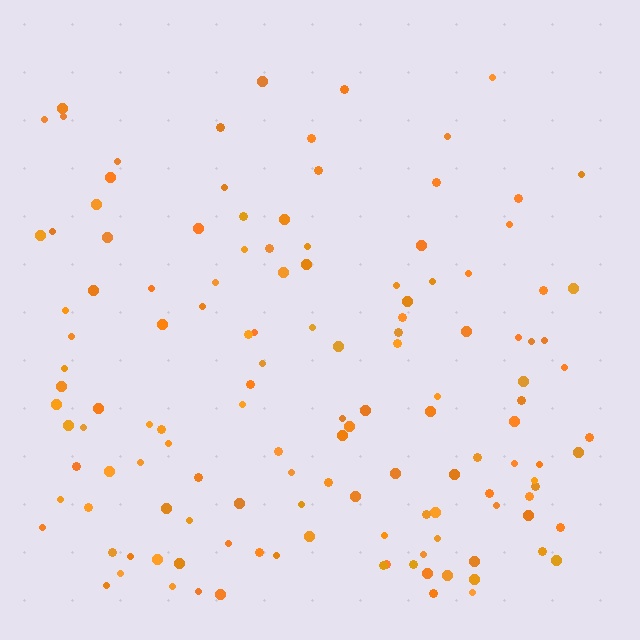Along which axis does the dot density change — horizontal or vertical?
Vertical.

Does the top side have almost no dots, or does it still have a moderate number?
Still a moderate number, just noticeably fewer than the bottom.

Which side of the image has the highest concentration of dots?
The bottom.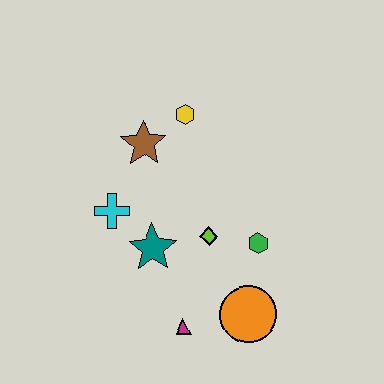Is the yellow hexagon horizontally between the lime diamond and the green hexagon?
No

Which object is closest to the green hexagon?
The lime diamond is closest to the green hexagon.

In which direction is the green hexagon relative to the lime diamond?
The green hexagon is to the right of the lime diamond.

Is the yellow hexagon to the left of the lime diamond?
Yes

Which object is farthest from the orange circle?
The yellow hexagon is farthest from the orange circle.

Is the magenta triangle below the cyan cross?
Yes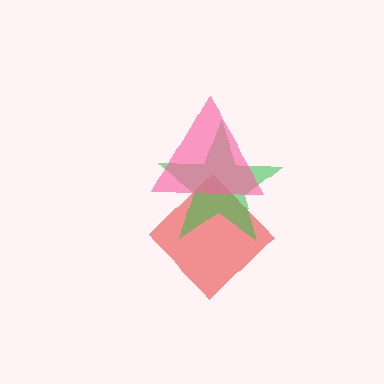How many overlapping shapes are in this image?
There are 3 overlapping shapes in the image.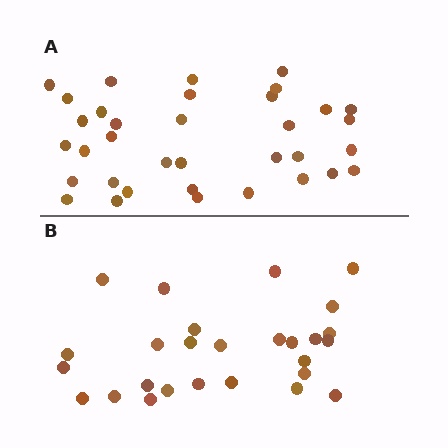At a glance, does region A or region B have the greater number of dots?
Region A (the top region) has more dots.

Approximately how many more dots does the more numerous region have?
Region A has roughly 8 or so more dots than region B.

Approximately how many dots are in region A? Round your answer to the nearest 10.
About 40 dots. (The exact count is 35, which rounds to 40.)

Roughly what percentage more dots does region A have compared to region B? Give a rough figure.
About 30% more.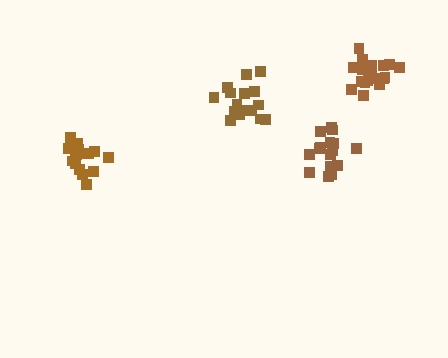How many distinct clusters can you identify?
There are 4 distinct clusters.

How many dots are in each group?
Group 1: 17 dots, Group 2: 16 dots, Group 3: 18 dots, Group 4: 18 dots (69 total).